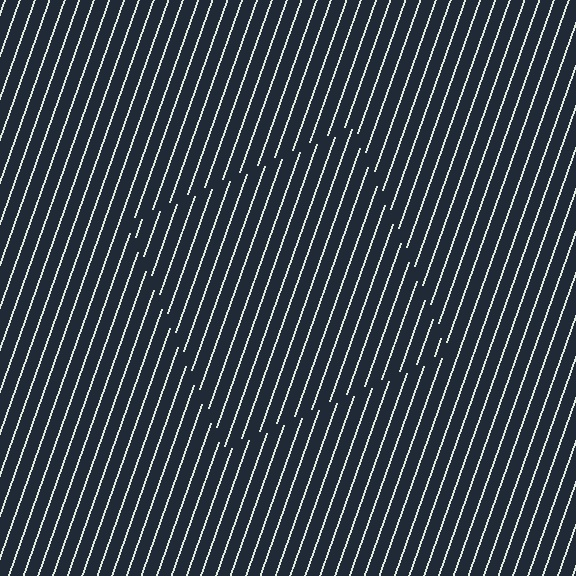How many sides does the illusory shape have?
4 sides — the line-ends trace a square.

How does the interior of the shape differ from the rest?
The interior of the shape contains the same grating, shifted by half a period — the contour is defined by the phase discontinuity where line-ends from the inner and outer gratings abut.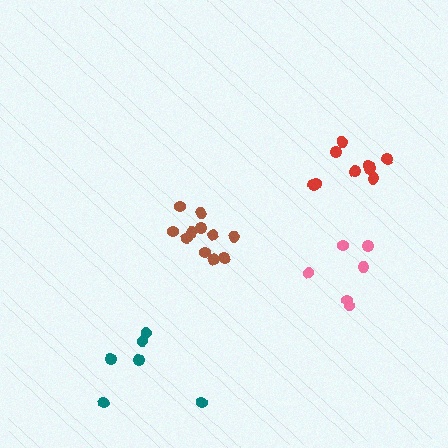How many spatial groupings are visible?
There are 4 spatial groupings.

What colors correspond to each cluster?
The clusters are colored: red, brown, pink, teal.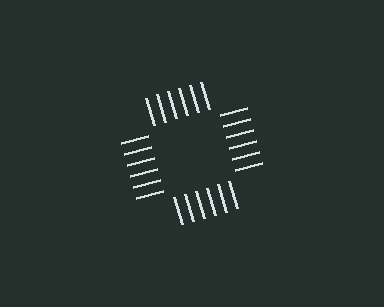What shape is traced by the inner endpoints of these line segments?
An illusory square — the line segments terminate on its edges but no continuous stroke is drawn.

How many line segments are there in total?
24 — 6 along each of the 4 edges.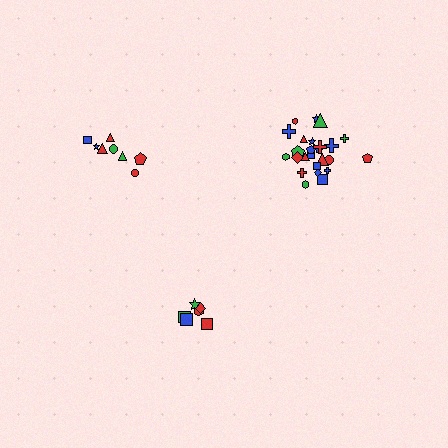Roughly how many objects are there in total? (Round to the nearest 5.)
Roughly 40 objects in total.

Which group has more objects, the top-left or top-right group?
The top-right group.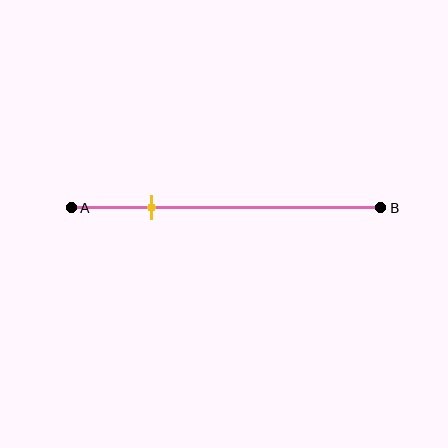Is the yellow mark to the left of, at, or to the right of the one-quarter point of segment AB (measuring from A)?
The yellow mark is approximately at the one-quarter point of segment AB.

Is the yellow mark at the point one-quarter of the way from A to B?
Yes, the mark is approximately at the one-quarter point.